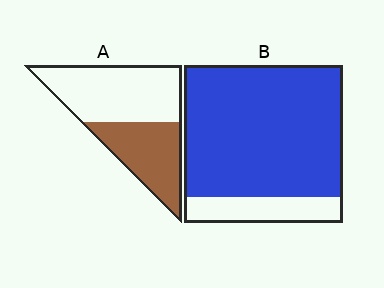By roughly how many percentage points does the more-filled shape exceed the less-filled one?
By roughly 45 percentage points (B over A).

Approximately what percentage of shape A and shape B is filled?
A is approximately 40% and B is approximately 85%.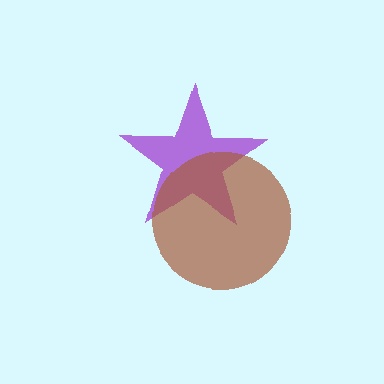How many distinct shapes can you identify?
There are 2 distinct shapes: a purple star, a brown circle.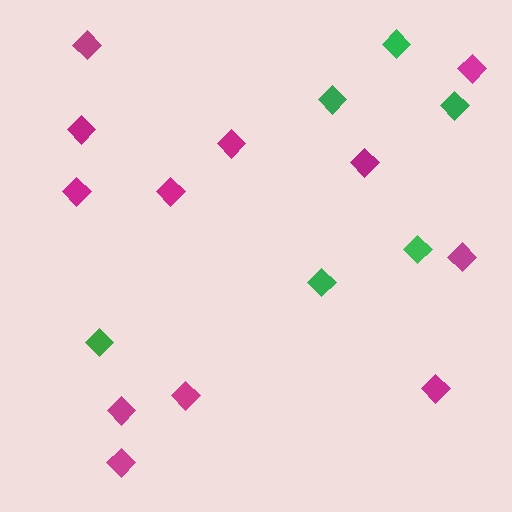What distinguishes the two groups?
There are 2 groups: one group of green diamonds (6) and one group of magenta diamonds (12).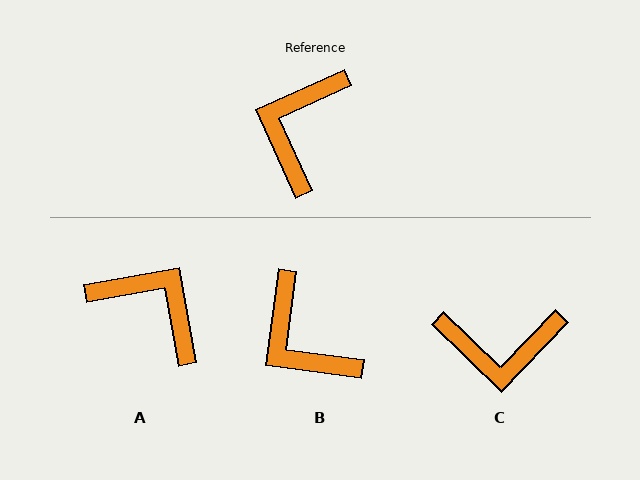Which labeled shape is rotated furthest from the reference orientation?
C, about 111 degrees away.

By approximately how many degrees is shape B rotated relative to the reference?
Approximately 58 degrees counter-clockwise.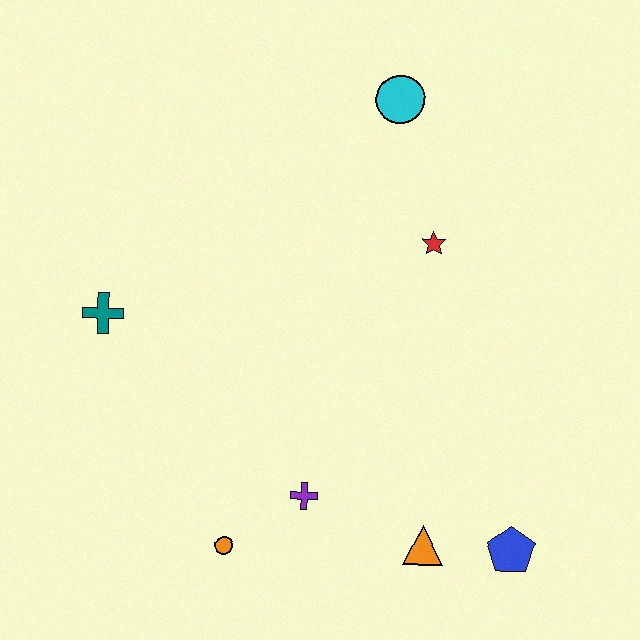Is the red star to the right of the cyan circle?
Yes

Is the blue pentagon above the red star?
No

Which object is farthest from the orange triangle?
The cyan circle is farthest from the orange triangle.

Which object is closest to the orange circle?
The purple cross is closest to the orange circle.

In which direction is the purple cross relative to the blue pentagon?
The purple cross is to the left of the blue pentagon.